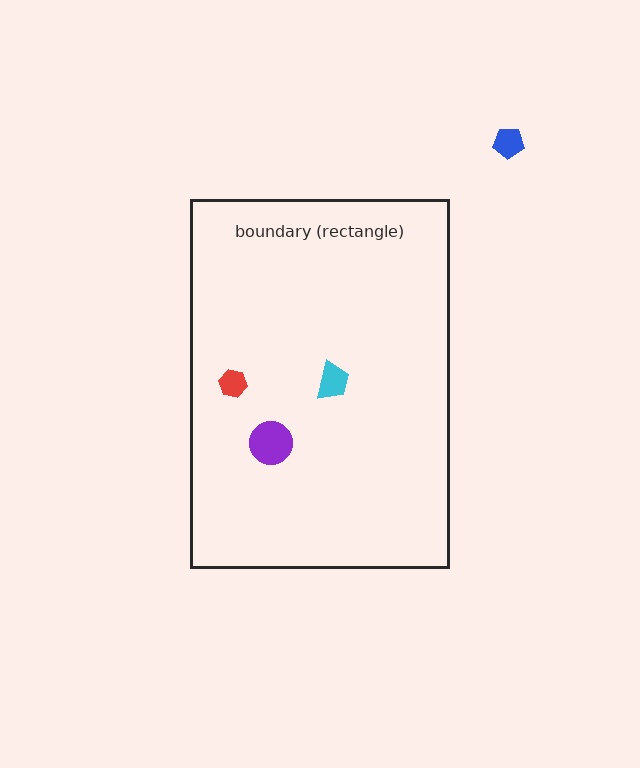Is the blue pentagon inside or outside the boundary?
Outside.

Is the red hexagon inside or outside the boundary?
Inside.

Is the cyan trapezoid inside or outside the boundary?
Inside.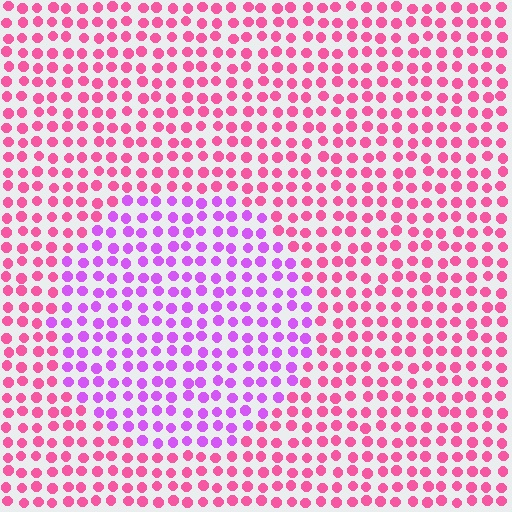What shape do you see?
I see a circle.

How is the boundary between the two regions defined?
The boundary is defined purely by a slight shift in hue (about 44 degrees). Spacing, size, and orientation are identical on both sides.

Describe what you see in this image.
The image is filled with small pink elements in a uniform arrangement. A circle-shaped region is visible where the elements are tinted to a slightly different hue, forming a subtle color boundary.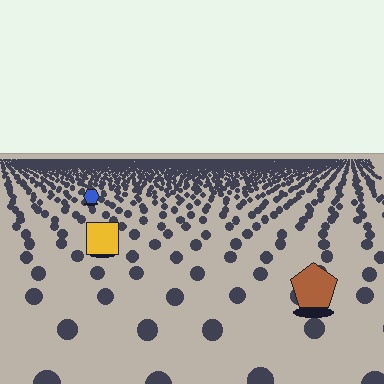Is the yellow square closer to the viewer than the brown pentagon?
No. The brown pentagon is closer — you can tell from the texture gradient: the ground texture is coarser near it.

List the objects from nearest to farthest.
From nearest to farthest: the brown pentagon, the yellow square, the blue hexagon.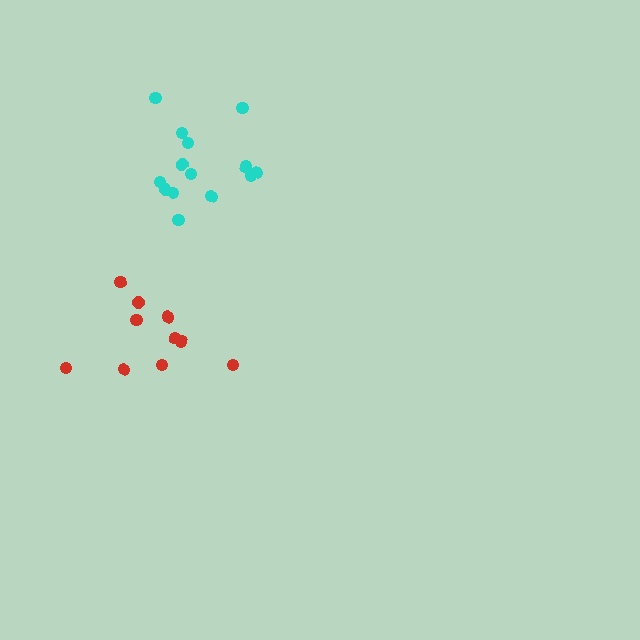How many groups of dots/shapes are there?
There are 2 groups.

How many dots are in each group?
Group 1: 14 dots, Group 2: 10 dots (24 total).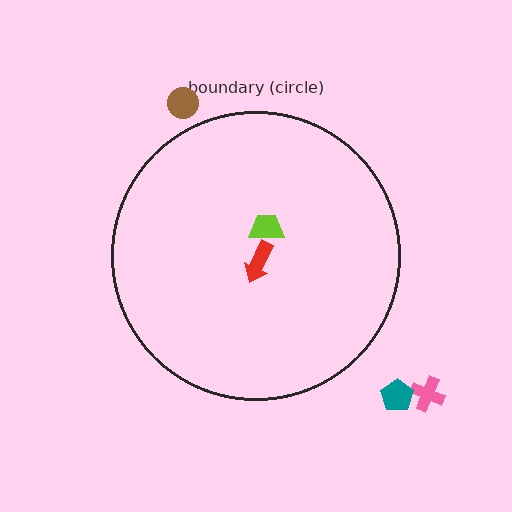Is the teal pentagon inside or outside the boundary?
Outside.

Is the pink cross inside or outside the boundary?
Outside.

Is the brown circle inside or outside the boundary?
Outside.